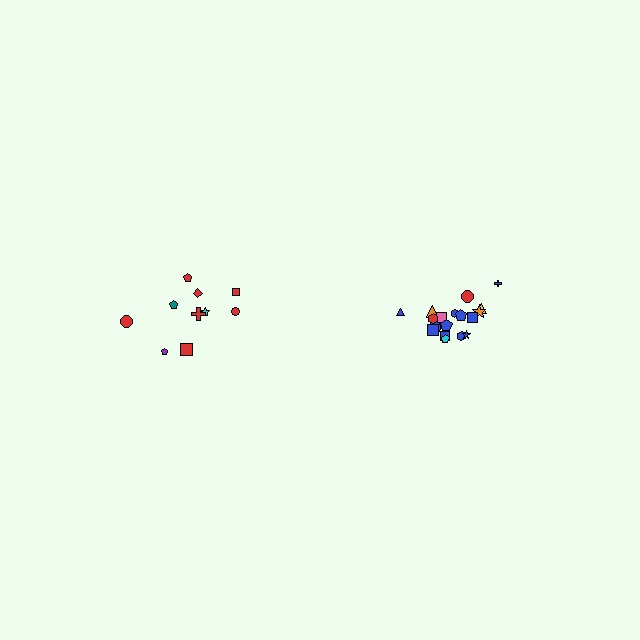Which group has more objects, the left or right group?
The right group.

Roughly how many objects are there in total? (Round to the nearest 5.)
Roughly 30 objects in total.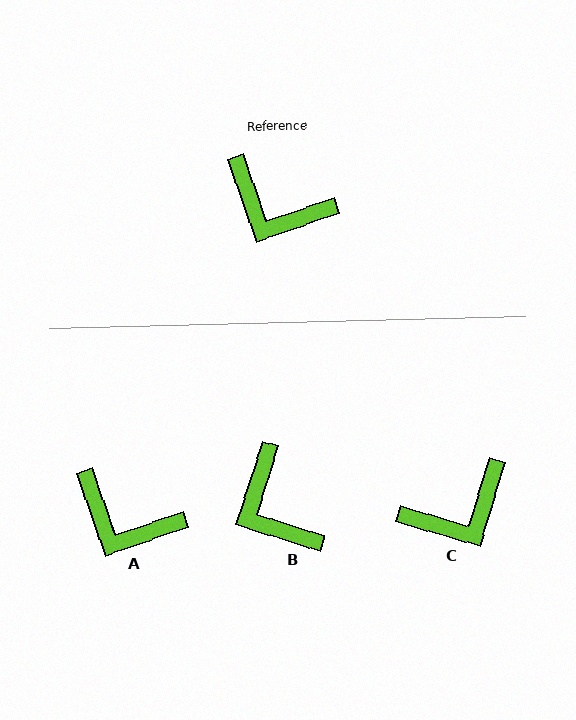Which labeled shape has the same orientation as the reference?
A.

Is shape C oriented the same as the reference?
No, it is off by about 54 degrees.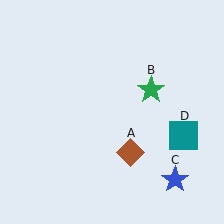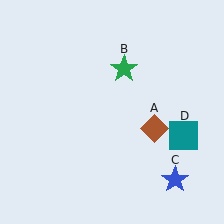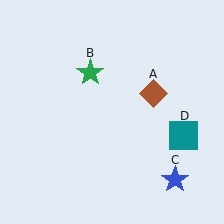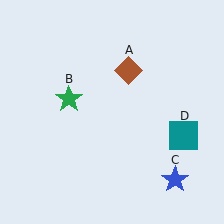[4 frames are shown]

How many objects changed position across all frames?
2 objects changed position: brown diamond (object A), green star (object B).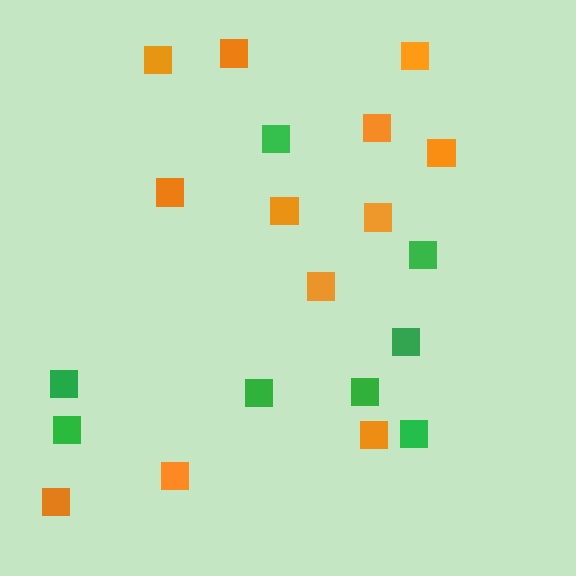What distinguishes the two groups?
There are 2 groups: one group of green squares (8) and one group of orange squares (12).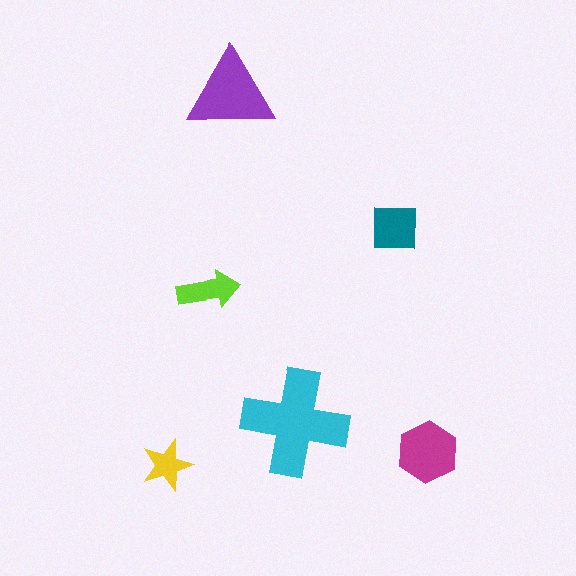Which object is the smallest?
The yellow star.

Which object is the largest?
The cyan cross.